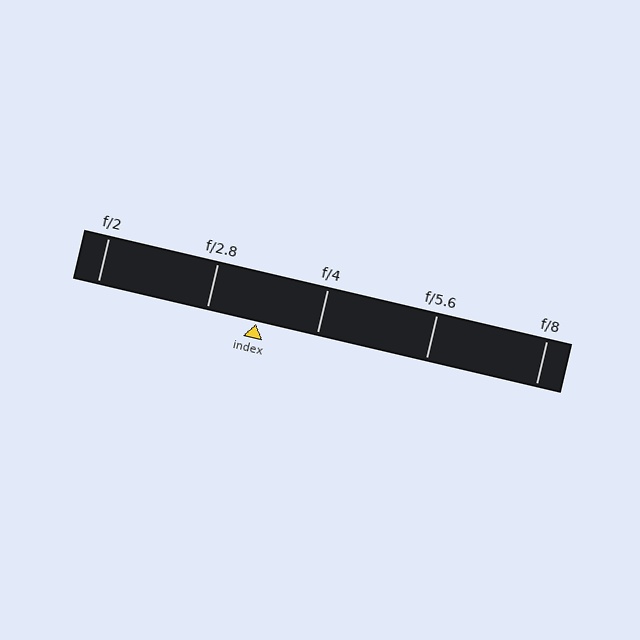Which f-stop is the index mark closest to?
The index mark is closest to f/2.8.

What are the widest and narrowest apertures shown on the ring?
The widest aperture shown is f/2 and the narrowest is f/8.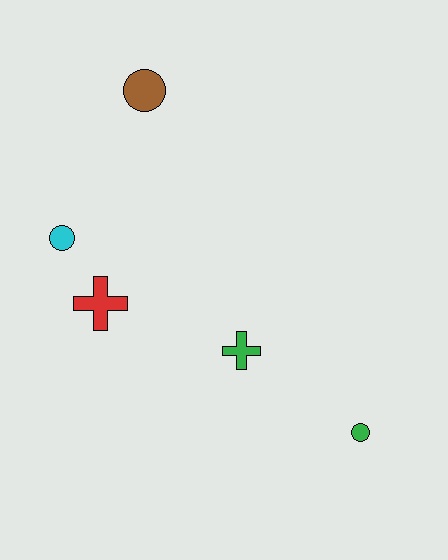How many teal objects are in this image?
There are no teal objects.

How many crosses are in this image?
There are 2 crosses.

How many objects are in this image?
There are 5 objects.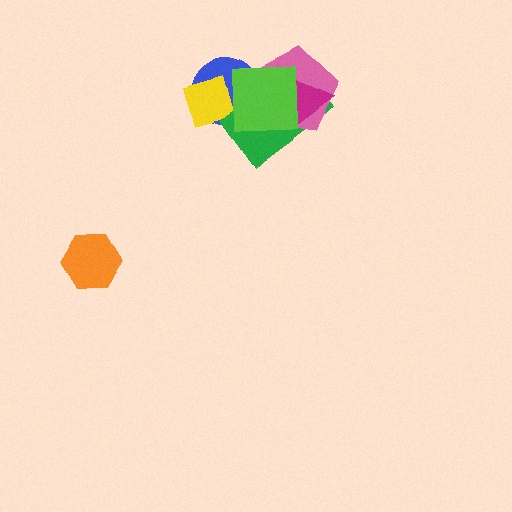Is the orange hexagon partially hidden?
No, no other shape covers it.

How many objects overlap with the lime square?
4 objects overlap with the lime square.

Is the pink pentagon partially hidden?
Yes, it is partially covered by another shape.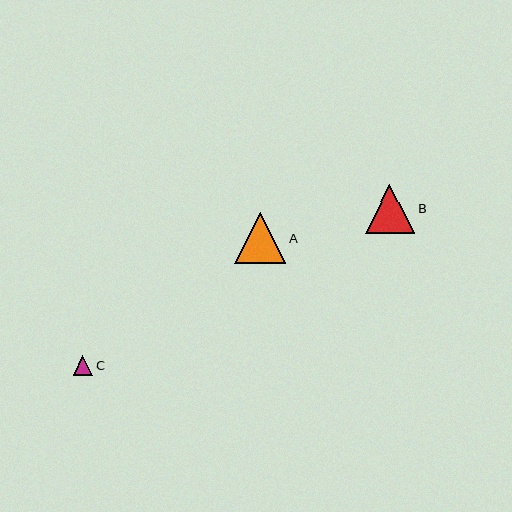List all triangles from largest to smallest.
From largest to smallest: A, B, C.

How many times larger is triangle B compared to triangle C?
Triangle B is approximately 2.5 times the size of triangle C.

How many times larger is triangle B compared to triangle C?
Triangle B is approximately 2.5 times the size of triangle C.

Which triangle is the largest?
Triangle A is the largest with a size of approximately 51 pixels.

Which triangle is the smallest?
Triangle C is the smallest with a size of approximately 20 pixels.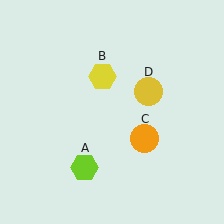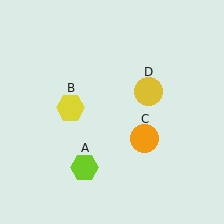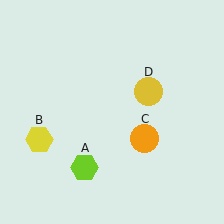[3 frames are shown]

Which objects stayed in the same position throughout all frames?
Lime hexagon (object A) and orange circle (object C) and yellow circle (object D) remained stationary.